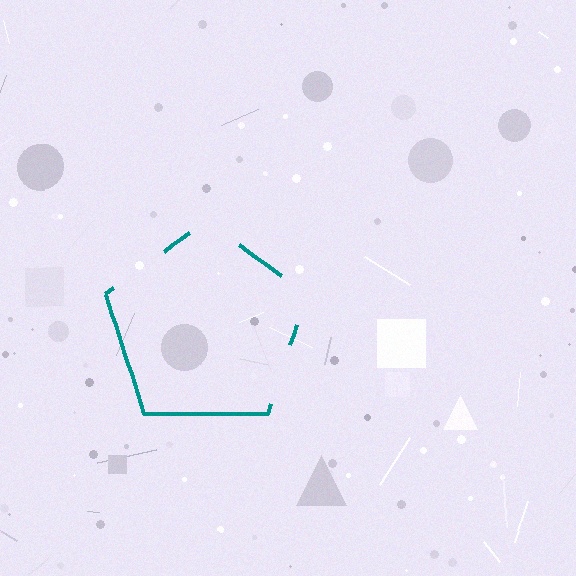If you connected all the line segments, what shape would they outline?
They would outline a pentagon.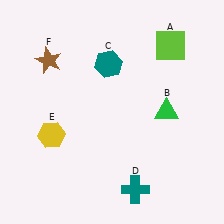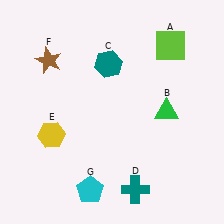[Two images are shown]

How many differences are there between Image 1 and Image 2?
There is 1 difference between the two images.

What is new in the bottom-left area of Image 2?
A cyan pentagon (G) was added in the bottom-left area of Image 2.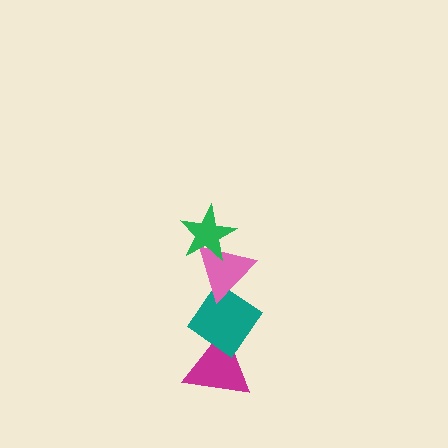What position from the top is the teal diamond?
The teal diamond is 3rd from the top.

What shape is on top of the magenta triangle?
The teal diamond is on top of the magenta triangle.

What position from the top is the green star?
The green star is 1st from the top.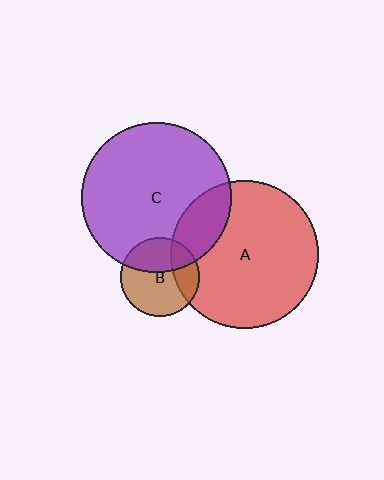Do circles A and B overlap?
Yes.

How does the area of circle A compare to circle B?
Approximately 3.5 times.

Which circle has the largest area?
Circle C (purple).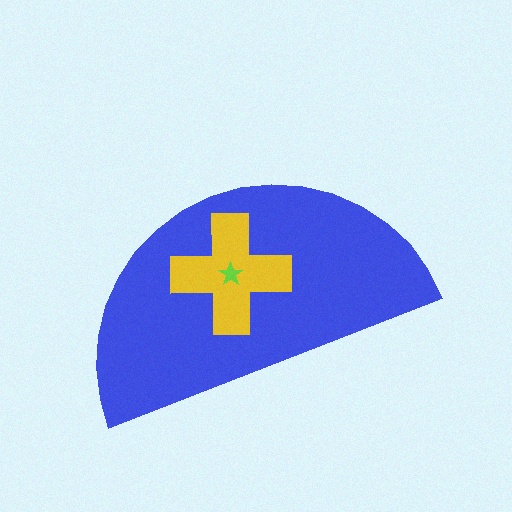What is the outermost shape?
The blue semicircle.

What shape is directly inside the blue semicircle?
The yellow cross.